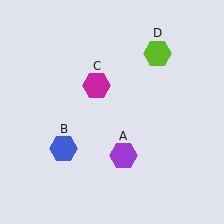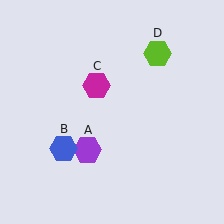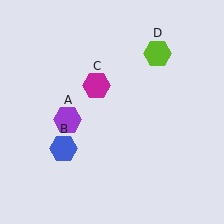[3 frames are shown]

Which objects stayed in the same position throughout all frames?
Blue hexagon (object B) and magenta hexagon (object C) and lime hexagon (object D) remained stationary.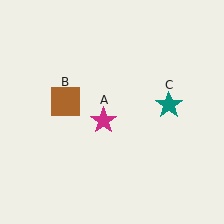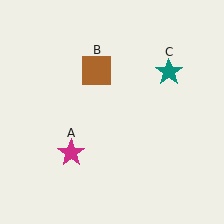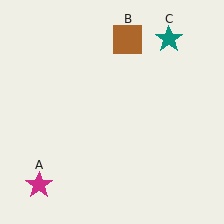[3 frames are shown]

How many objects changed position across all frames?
3 objects changed position: magenta star (object A), brown square (object B), teal star (object C).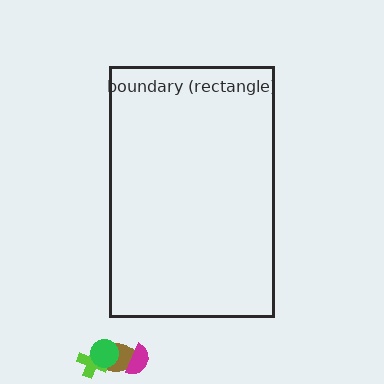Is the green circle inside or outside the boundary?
Outside.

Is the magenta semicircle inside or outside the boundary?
Outside.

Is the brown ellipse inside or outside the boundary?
Outside.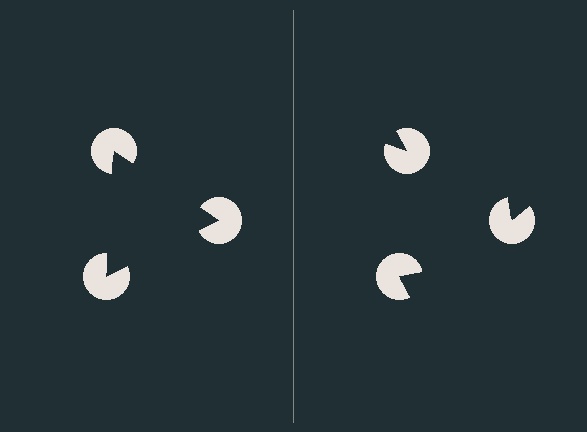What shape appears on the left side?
An illusory triangle.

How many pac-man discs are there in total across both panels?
6 — 3 on each side.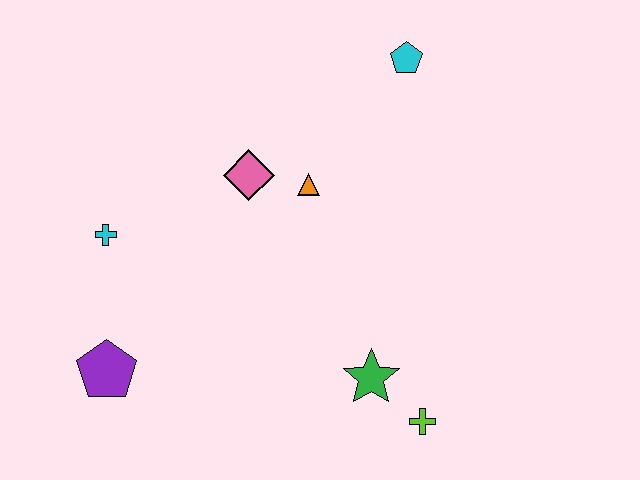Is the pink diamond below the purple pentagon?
No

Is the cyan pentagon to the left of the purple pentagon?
No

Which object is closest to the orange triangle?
The pink diamond is closest to the orange triangle.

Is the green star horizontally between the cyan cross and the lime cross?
Yes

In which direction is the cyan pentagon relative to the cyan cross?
The cyan pentagon is to the right of the cyan cross.